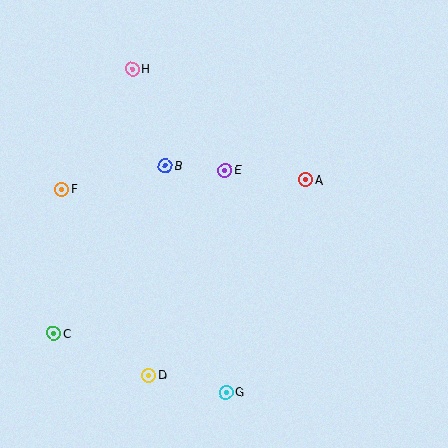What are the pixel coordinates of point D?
Point D is at (149, 375).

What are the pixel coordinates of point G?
Point G is at (226, 392).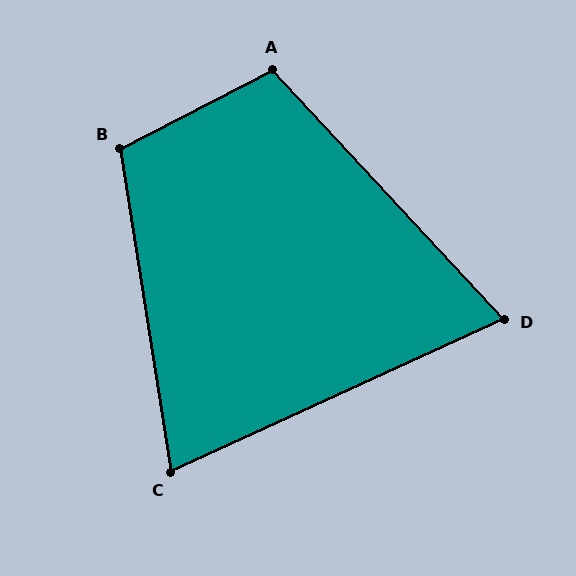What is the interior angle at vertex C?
Approximately 74 degrees (acute).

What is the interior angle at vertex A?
Approximately 106 degrees (obtuse).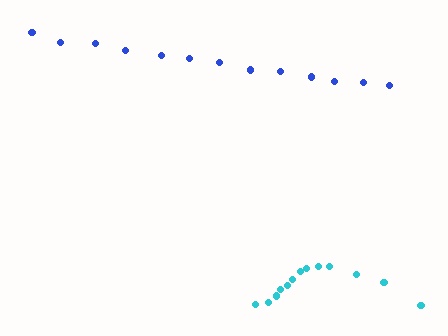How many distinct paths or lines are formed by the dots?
There are 2 distinct paths.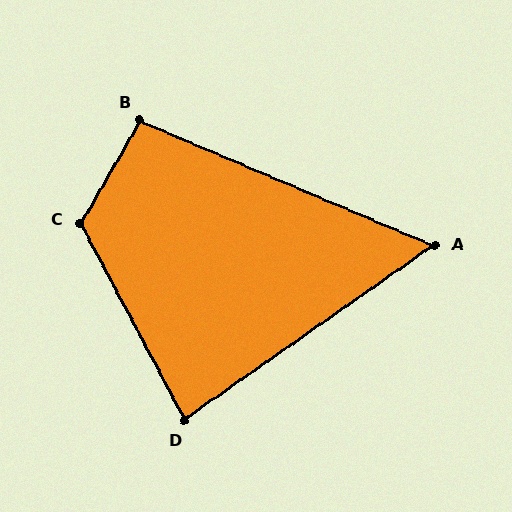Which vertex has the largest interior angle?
C, at approximately 122 degrees.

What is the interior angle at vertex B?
Approximately 97 degrees (obtuse).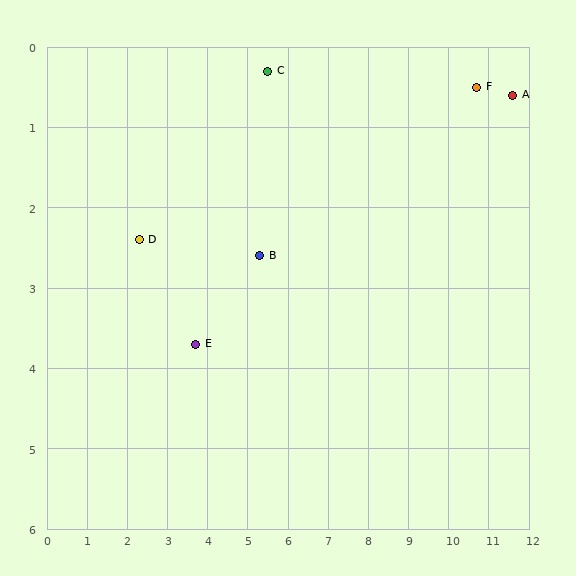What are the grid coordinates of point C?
Point C is at approximately (5.5, 0.3).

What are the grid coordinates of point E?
Point E is at approximately (3.7, 3.7).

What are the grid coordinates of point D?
Point D is at approximately (2.3, 2.4).